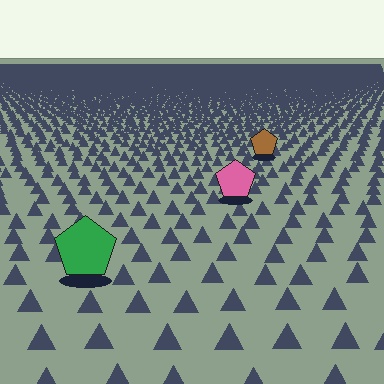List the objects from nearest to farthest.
From nearest to farthest: the green pentagon, the pink pentagon, the brown pentagon.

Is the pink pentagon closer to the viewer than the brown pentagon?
Yes. The pink pentagon is closer — you can tell from the texture gradient: the ground texture is coarser near it.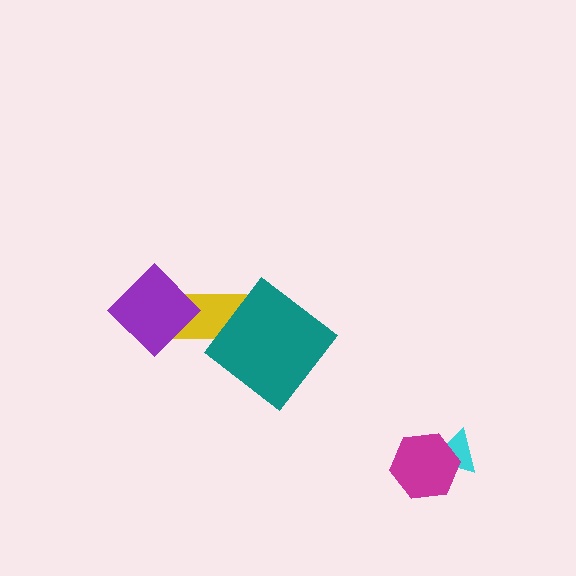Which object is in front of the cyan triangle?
The magenta hexagon is in front of the cyan triangle.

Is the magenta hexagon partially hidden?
No, no other shape covers it.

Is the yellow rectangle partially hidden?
Yes, it is partially covered by another shape.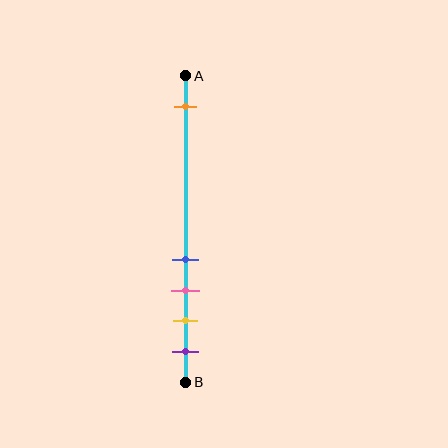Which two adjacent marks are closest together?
The blue and pink marks are the closest adjacent pair.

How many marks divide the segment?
There are 5 marks dividing the segment.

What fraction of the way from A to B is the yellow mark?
The yellow mark is approximately 80% (0.8) of the way from A to B.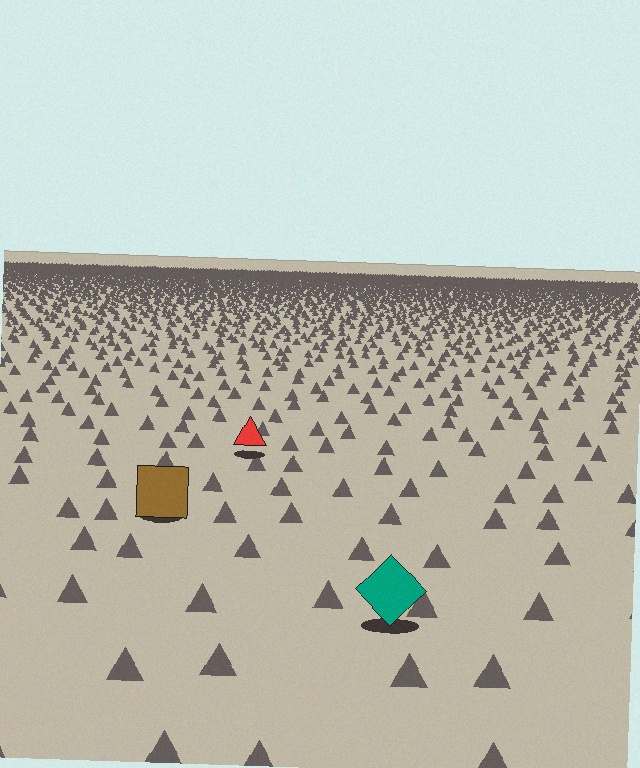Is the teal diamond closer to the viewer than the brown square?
Yes. The teal diamond is closer — you can tell from the texture gradient: the ground texture is coarser near it.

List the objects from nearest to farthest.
From nearest to farthest: the teal diamond, the brown square, the red triangle.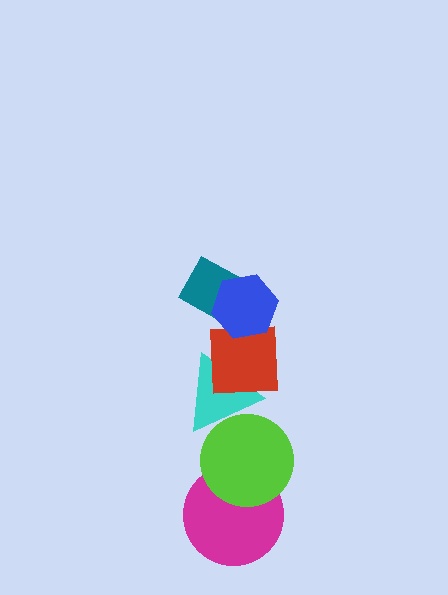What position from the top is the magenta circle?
The magenta circle is 6th from the top.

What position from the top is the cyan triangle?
The cyan triangle is 4th from the top.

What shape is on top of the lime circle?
The cyan triangle is on top of the lime circle.